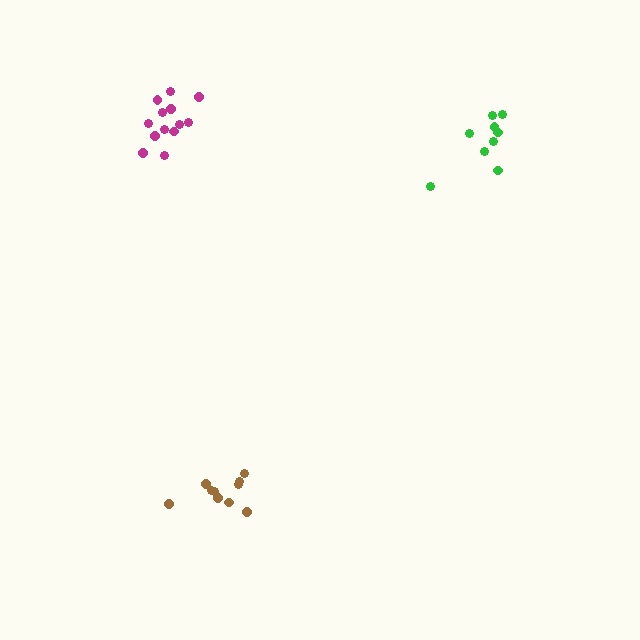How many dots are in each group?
Group 1: 13 dots, Group 2: 9 dots, Group 3: 10 dots (32 total).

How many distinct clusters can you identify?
There are 3 distinct clusters.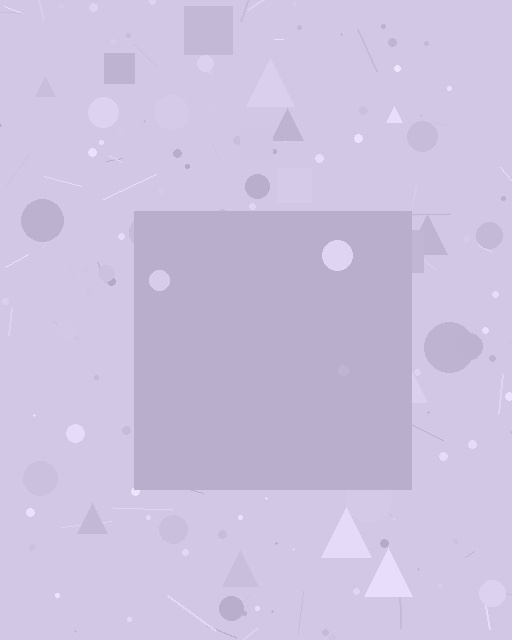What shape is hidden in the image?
A square is hidden in the image.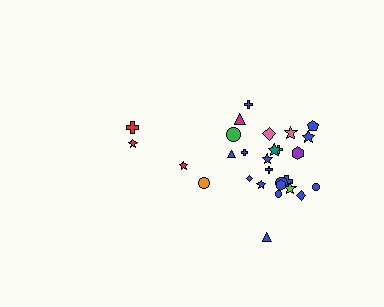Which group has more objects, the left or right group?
The right group.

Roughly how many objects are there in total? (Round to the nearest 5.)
Roughly 30 objects in total.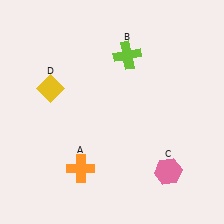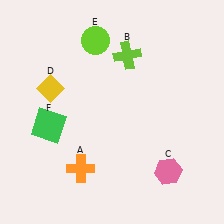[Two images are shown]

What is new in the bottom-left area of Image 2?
A green square (F) was added in the bottom-left area of Image 2.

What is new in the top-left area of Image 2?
A lime circle (E) was added in the top-left area of Image 2.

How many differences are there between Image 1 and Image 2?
There are 2 differences between the two images.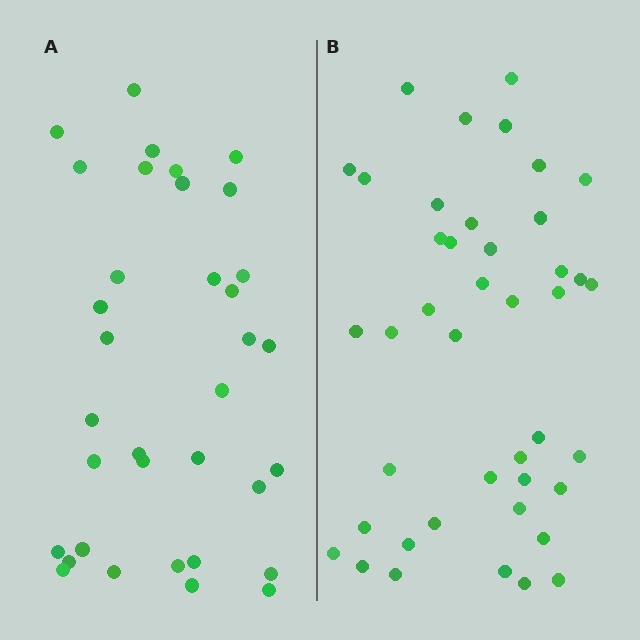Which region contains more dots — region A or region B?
Region B (the right region) has more dots.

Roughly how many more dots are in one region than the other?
Region B has roughly 8 or so more dots than region A.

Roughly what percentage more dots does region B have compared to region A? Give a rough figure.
About 20% more.